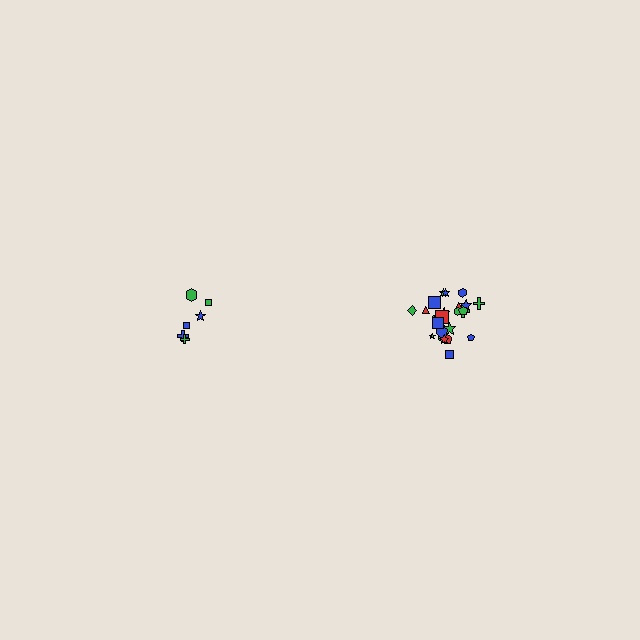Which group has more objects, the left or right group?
The right group.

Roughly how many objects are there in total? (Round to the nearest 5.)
Roughly 30 objects in total.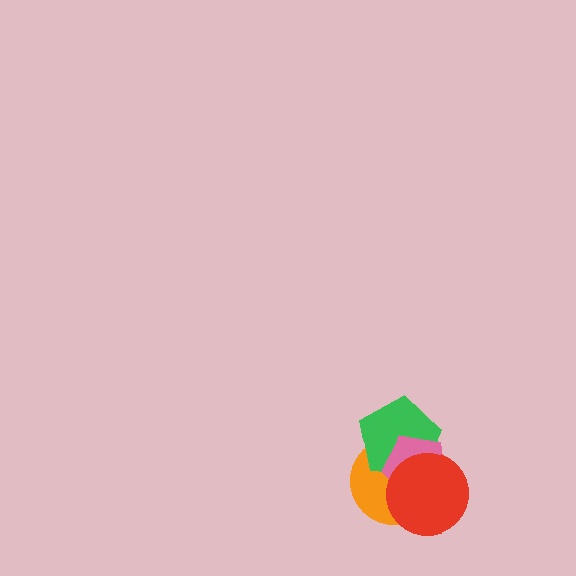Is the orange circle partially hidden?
Yes, it is partially covered by another shape.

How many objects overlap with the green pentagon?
3 objects overlap with the green pentagon.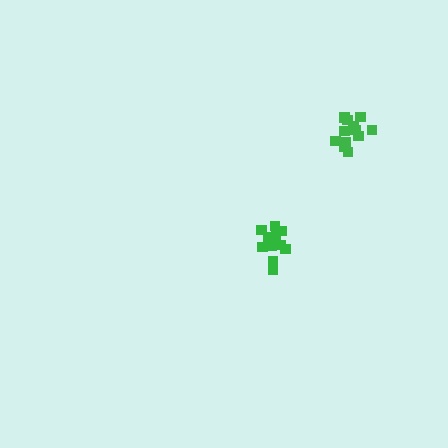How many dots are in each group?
Group 1: 12 dots, Group 2: 12 dots (24 total).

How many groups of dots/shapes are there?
There are 2 groups.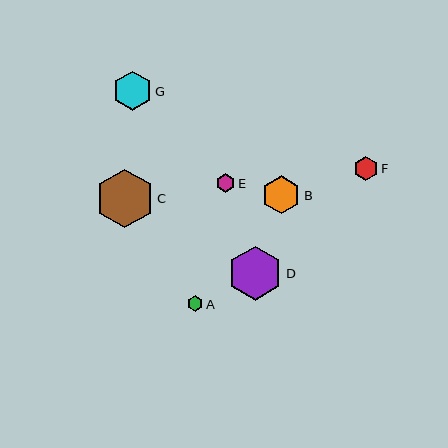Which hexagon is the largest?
Hexagon C is the largest with a size of approximately 59 pixels.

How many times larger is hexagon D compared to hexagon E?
Hexagon D is approximately 3.0 times the size of hexagon E.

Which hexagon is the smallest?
Hexagon A is the smallest with a size of approximately 15 pixels.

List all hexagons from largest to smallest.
From largest to smallest: C, D, G, B, F, E, A.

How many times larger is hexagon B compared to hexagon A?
Hexagon B is approximately 2.5 times the size of hexagon A.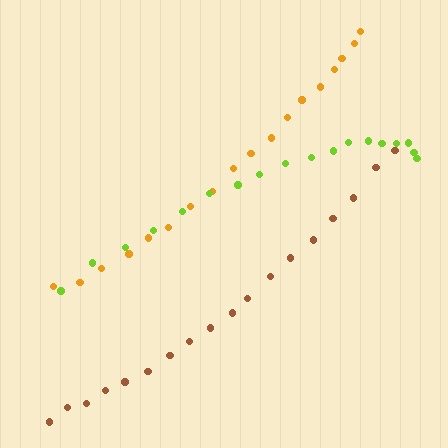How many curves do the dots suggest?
There are 3 distinct paths.